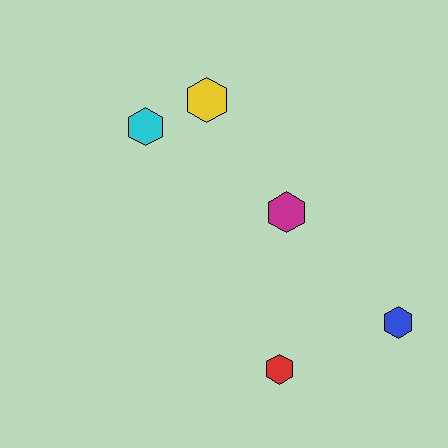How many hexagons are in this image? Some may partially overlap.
There are 5 hexagons.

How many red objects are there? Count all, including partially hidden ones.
There is 1 red object.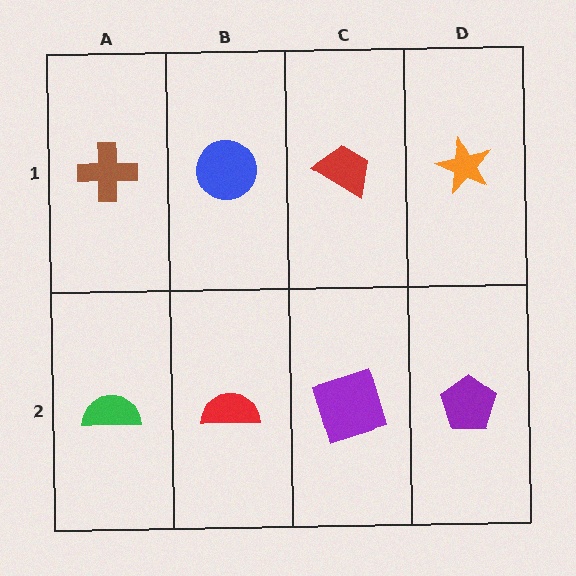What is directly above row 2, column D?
An orange star.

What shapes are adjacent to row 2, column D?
An orange star (row 1, column D), a purple square (row 2, column C).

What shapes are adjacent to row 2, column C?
A red trapezoid (row 1, column C), a red semicircle (row 2, column B), a purple pentagon (row 2, column D).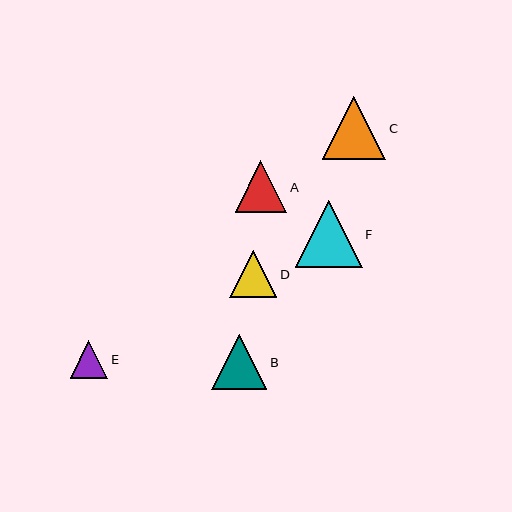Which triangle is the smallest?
Triangle E is the smallest with a size of approximately 37 pixels.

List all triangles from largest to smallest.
From largest to smallest: F, C, B, A, D, E.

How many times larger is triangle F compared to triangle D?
Triangle F is approximately 1.4 times the size of triangle D.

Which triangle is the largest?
Triangle F is the largest with a size of approximately 67 pixels.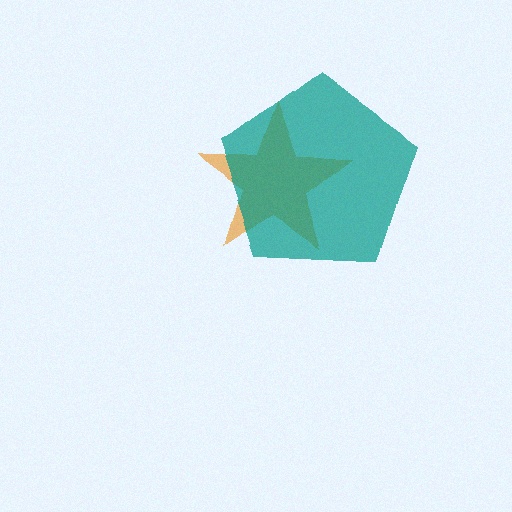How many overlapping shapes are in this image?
There are 2 overlapping shapes in the image.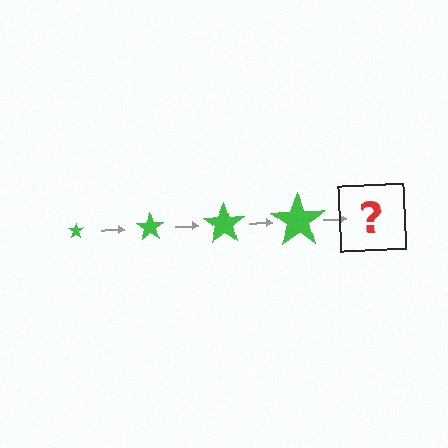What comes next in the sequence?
The next element should be a green star, larger than the previous one.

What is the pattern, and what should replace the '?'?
The pattern is that the star gets progressively larger each step. The '?' should be a green star, larger than the previous one.